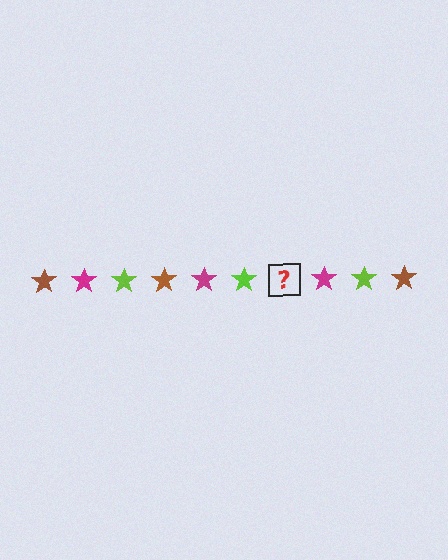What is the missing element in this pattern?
The missing element is a brown star.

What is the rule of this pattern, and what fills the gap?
The rule is that the pattern cycles through brown, magenta, lime stars. The gap should be filled with a brown star.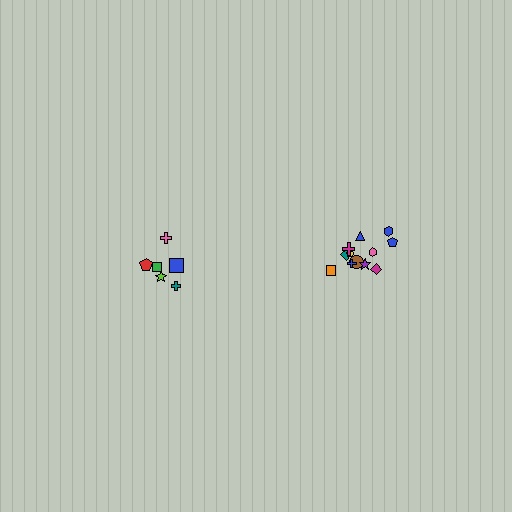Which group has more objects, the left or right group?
The right group.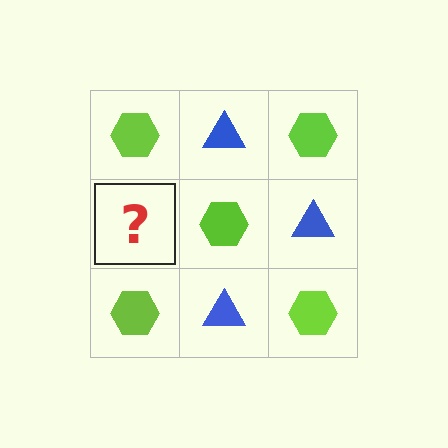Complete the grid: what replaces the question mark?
The question mark should be replaced with a blue triangle.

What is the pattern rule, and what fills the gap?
The rule is that it alternates lime hexagon and blue triangle in a checkerboard pattern. The gap should be filled with a blue triangle.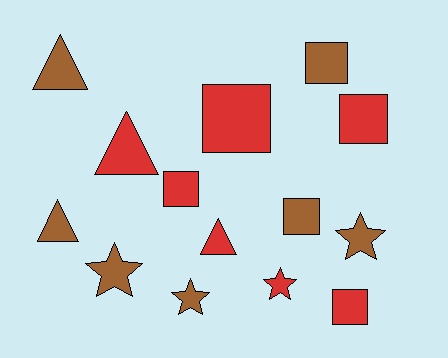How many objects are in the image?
There are 14 objects.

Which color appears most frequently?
Red, with 7 objects.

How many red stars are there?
There is 1 red star.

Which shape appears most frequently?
Square, with 6 objects.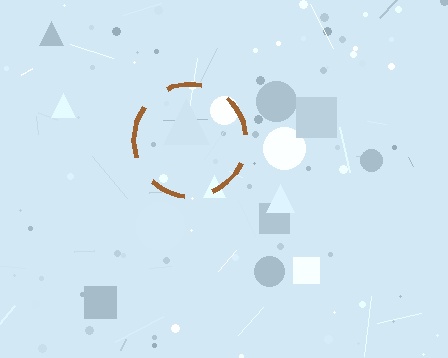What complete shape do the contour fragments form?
The contour fragments form a circle.